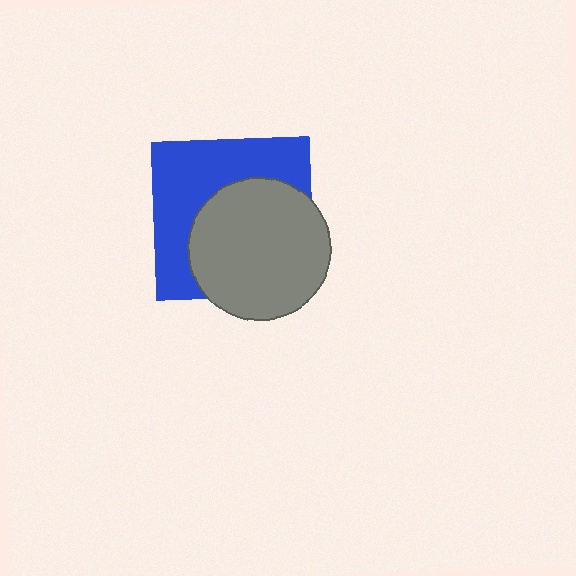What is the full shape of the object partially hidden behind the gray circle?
The partially hidden object is a blue square.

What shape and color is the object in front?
The object in front is a gray circle.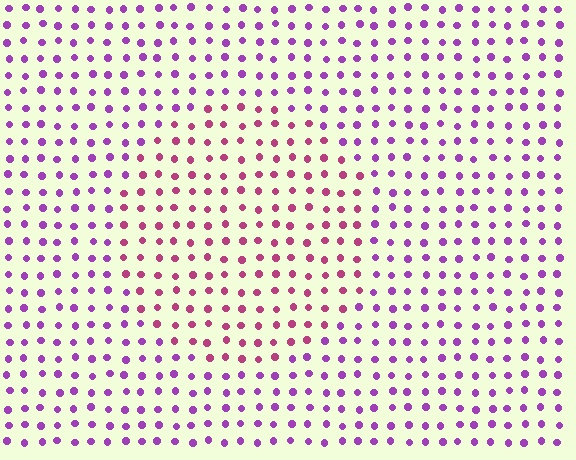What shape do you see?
I see a circle.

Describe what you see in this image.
The image is filled with small purple elements in a uniform arrangement. A circle-shaped region is visible where the elements are tinted to a slightly different hue, forming a subtle color boundary.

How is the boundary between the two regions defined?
The boundary is defined purely by a slight shift in hue (about 40 degrees). Spacing, size, and orientation are identical on both sides.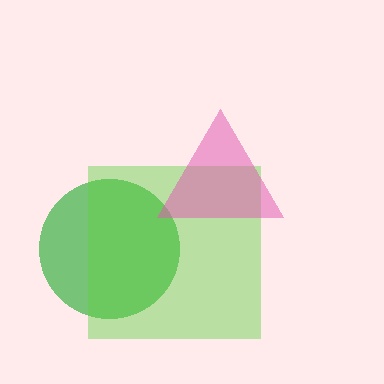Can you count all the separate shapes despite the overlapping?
Yes, there are 3 separate shapes.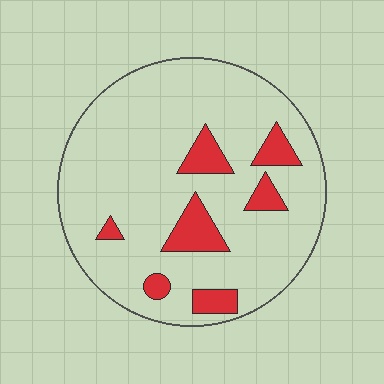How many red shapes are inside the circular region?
7.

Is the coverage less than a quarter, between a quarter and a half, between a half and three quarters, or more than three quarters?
Less than a quarter.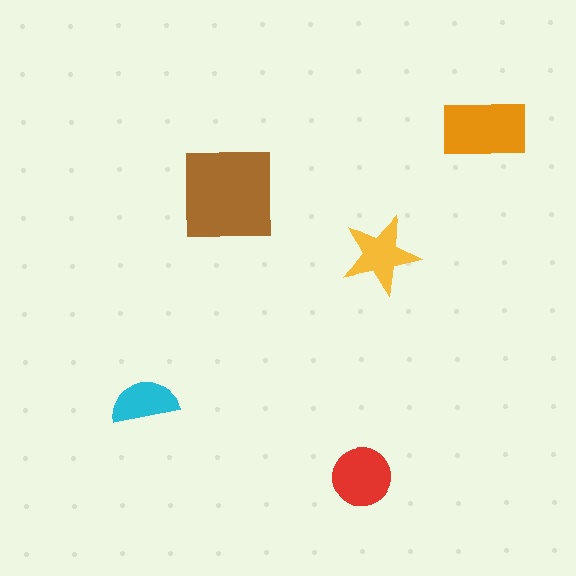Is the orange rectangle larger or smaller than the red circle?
Larger.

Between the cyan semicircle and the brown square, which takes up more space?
The brown square.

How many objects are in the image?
There are 5 objects in the image.